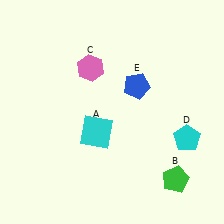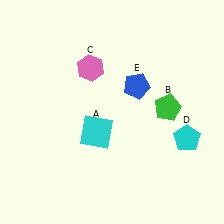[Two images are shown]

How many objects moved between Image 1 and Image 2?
1 object moved between the two images.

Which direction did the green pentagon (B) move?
The green pentagon (B) moved up.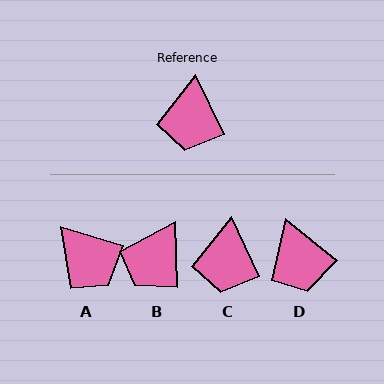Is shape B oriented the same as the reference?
No, it is off by about 24 degrees.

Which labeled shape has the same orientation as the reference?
C.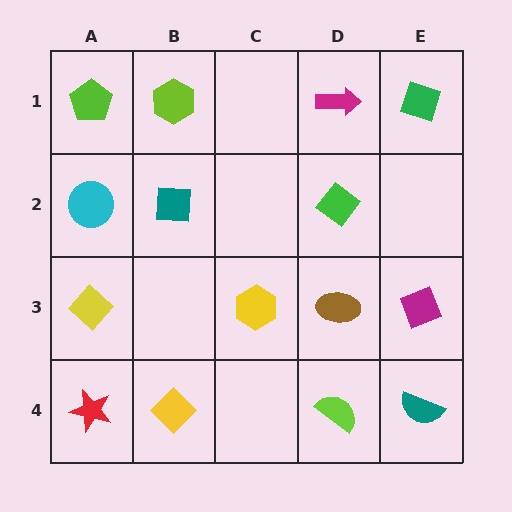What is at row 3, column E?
A magenta diamond.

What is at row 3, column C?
A yellow hexagon.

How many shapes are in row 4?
4 shapes.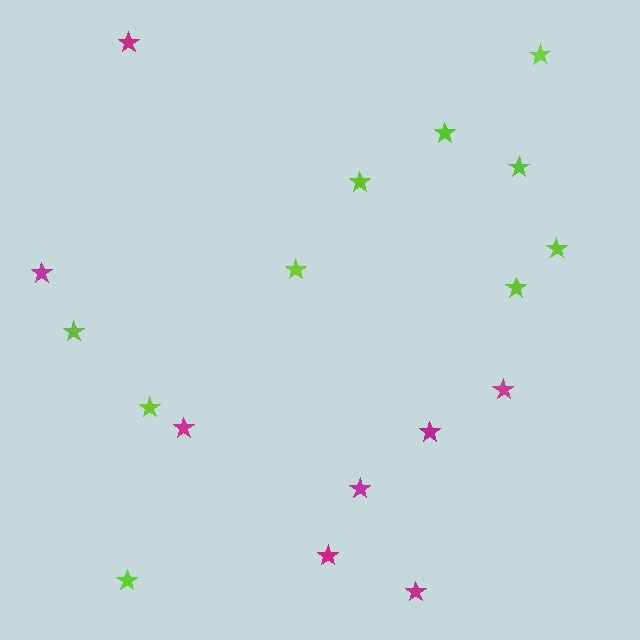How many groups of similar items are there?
There are 2 groups: one group of magenta stars (8) and one group of lime stars (10).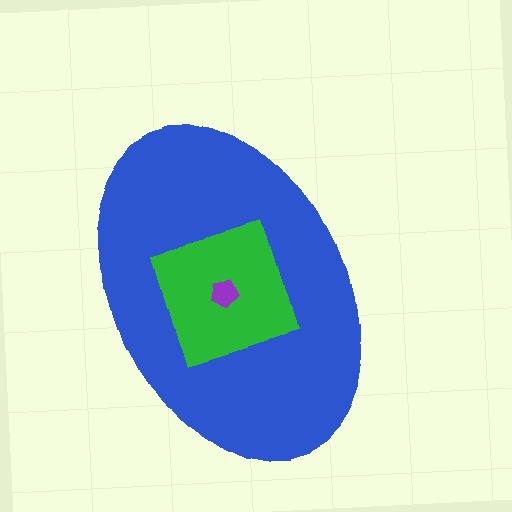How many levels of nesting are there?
3.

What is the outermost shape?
The blue ellipse.